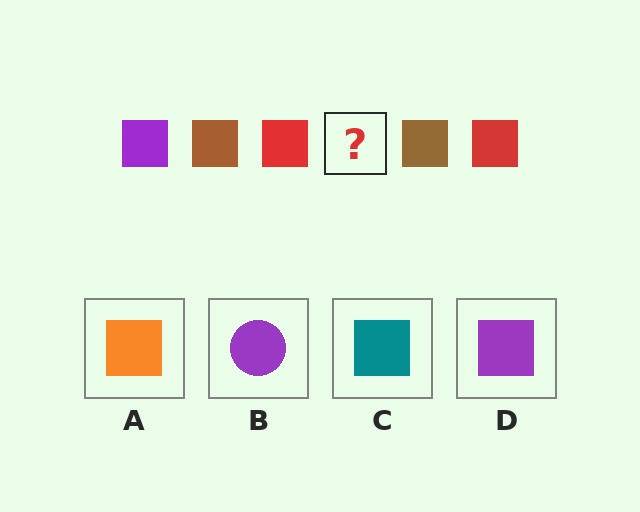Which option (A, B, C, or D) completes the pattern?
D.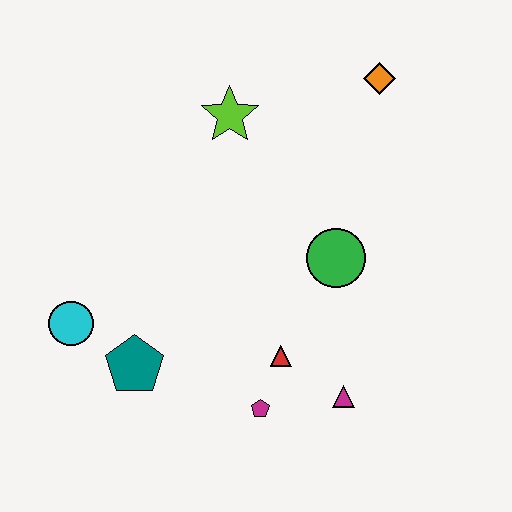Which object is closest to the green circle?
The red triangle is closest to the green circle.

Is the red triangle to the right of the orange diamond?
No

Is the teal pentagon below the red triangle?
Yes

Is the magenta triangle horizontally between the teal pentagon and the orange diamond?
Yes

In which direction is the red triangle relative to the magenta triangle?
The red triangle is to the left of the magenta triangle.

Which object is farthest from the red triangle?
The orange diamond is farthest from the red triangle.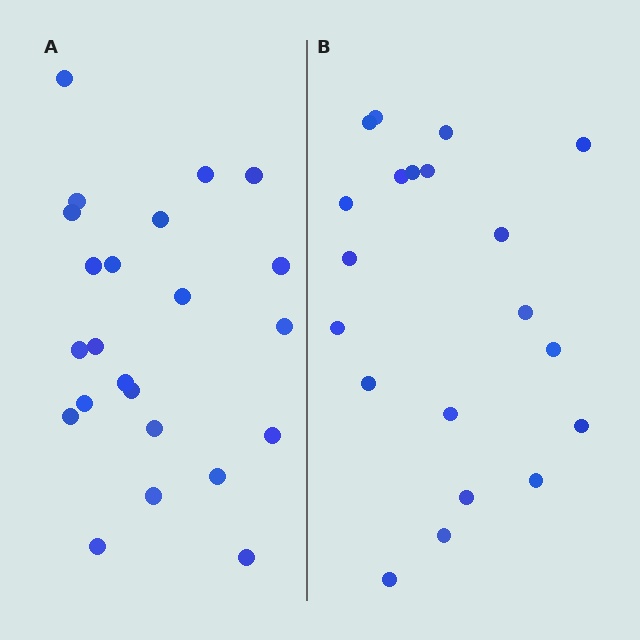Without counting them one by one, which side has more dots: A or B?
Region A (the left region) has more dots.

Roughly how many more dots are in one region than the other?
Region A has just a few more — roughly 2 or 3 more dots than region B.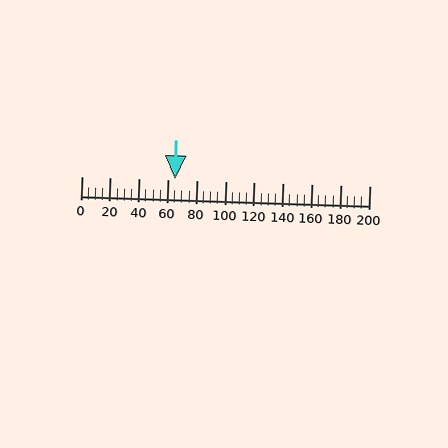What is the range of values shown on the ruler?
The ruler shows values from 0 to 200.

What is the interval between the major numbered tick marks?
The major tick marks are spaced 20 units apart.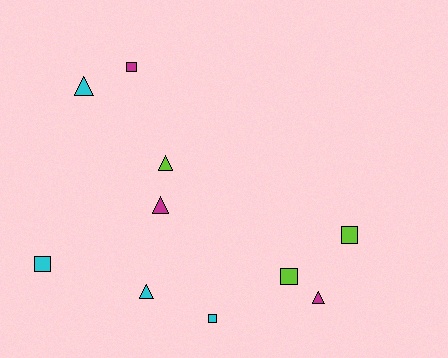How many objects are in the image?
There are 10 objects.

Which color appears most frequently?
Cyan, with 4 objects.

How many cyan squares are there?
There are 2 cyan squares.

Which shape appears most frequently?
Triangle, with 5 objects.